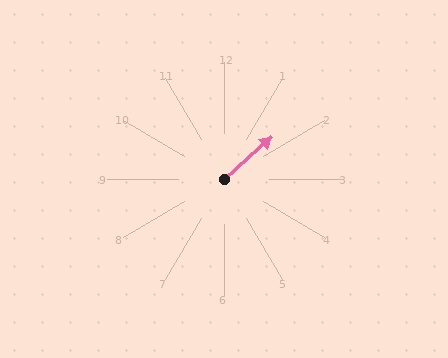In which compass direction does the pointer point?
Northeast.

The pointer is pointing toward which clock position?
Roughly 2 o'clock.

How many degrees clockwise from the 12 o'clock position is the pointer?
Approximately 48 degrees.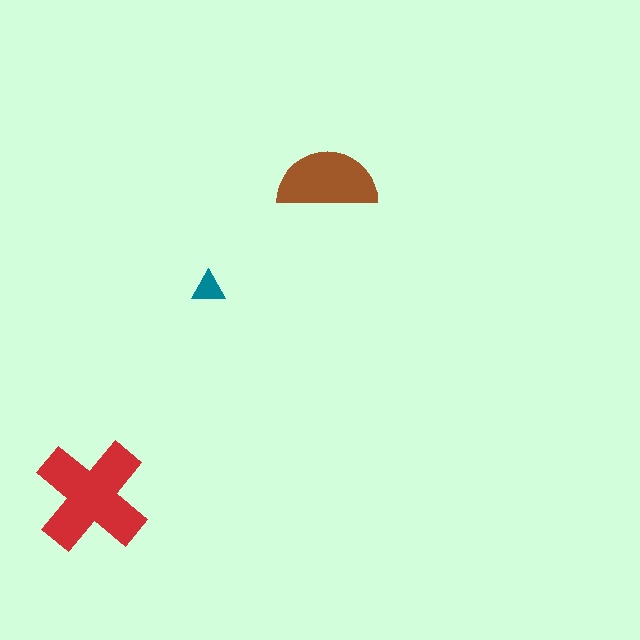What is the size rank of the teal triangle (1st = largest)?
3rd.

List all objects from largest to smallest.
The red cross, the brown semicircle, the teal triangle.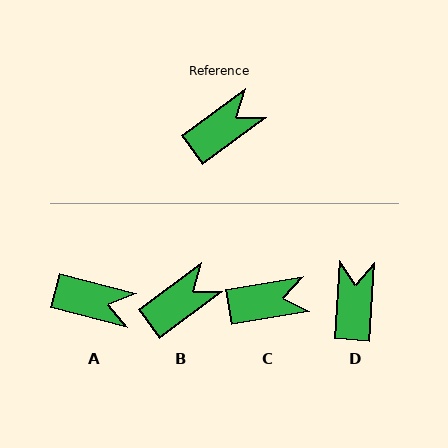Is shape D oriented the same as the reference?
No, it is off by about 50 degrees.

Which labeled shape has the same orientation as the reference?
B.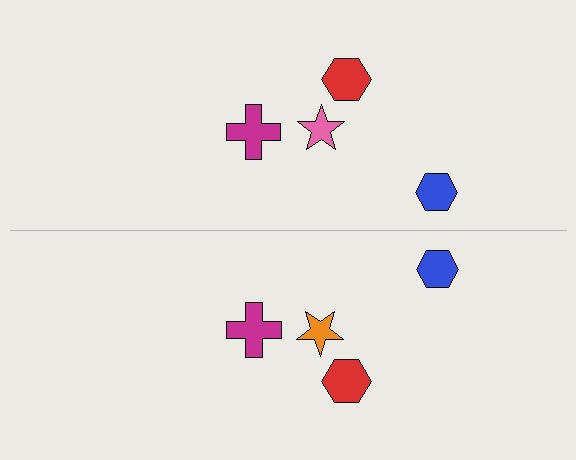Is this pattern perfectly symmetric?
No, the pattern is not perfectly symmetric. The orange star on the bottom side breaks the symmetry — its mirror counterpart is pink.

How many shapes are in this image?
There are 8 shapes in this image.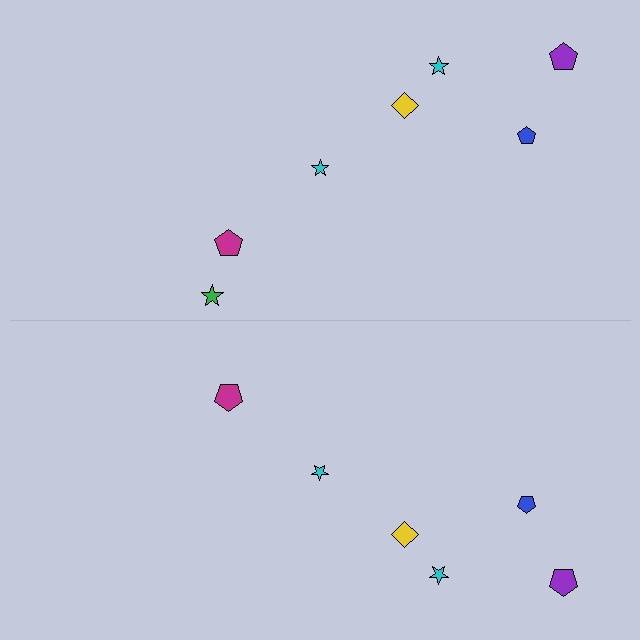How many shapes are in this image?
There are 13 shapes in this image.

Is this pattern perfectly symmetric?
No, the pattern is not perfectly symmetric. A green star is missing from the bottom side.